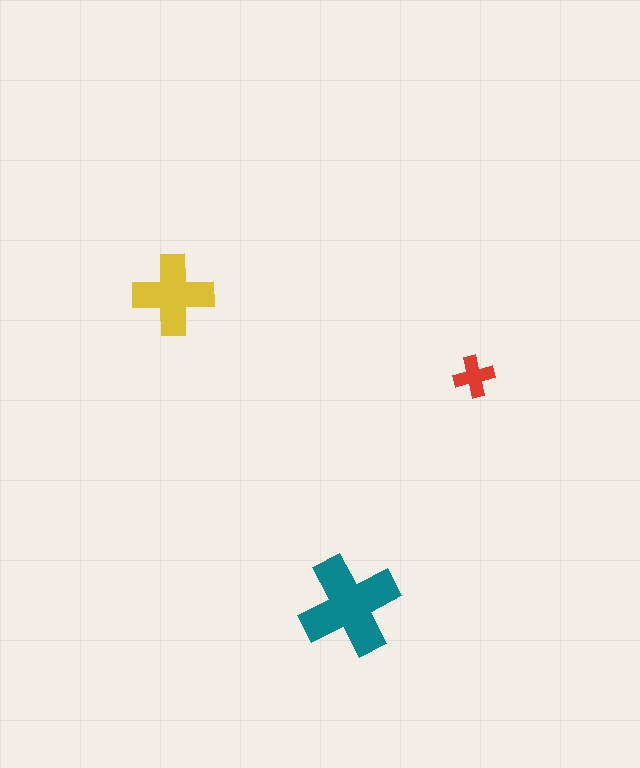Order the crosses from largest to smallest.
the teal one, the yellow one, the red one.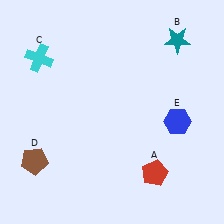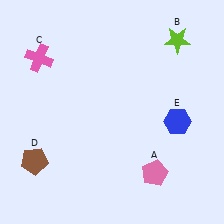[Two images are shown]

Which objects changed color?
A changed from red to pink. B changed from teal to lime. C changed from cyan to pink.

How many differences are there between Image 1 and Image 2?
There are 3 differences between the two images.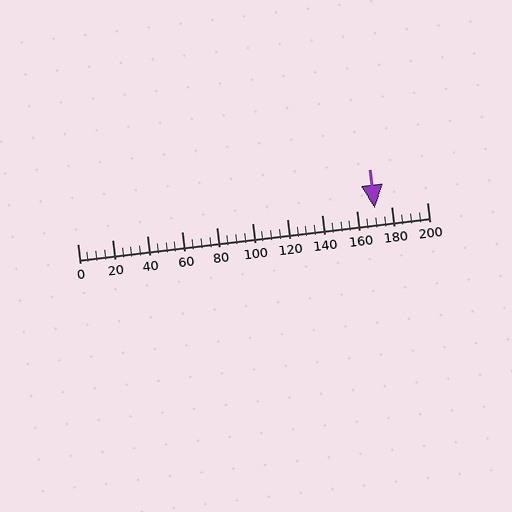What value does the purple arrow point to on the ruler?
The purple arrow points to approximately 170.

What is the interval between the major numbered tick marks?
The major tick marks are spaced 20 units apart.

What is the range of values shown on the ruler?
The ruler shows values from 0 to 200.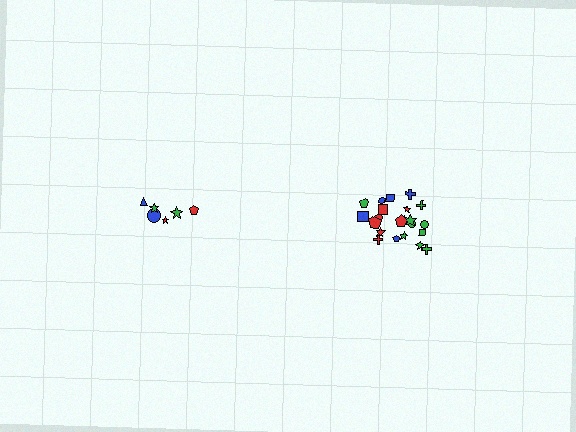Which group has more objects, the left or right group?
The right group.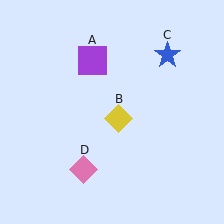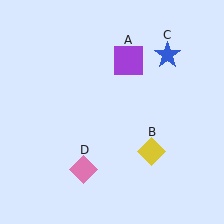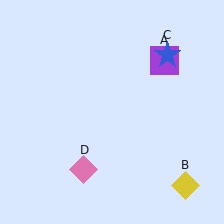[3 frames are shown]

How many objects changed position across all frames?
2 objects changed position: purple square (object A), yellow diamond (object B).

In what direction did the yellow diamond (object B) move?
The yellow diamond (object B) moved down and to the right.